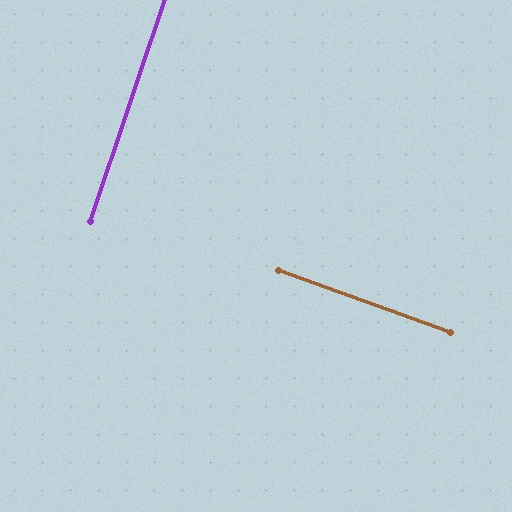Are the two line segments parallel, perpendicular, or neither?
Perpendicular — they meet at approximately 89°.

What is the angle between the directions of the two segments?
Approximately 89 degrees.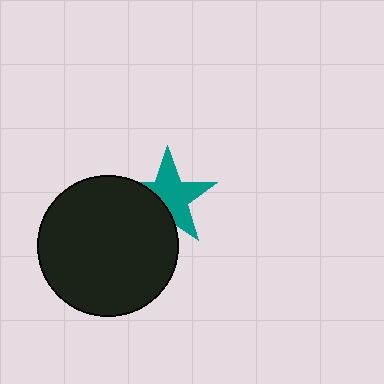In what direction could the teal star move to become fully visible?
The teal star could move toward the upper-right. That would shift it out from behind the black circle entirely.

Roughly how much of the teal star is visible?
About half of it is visible (roughly 64%).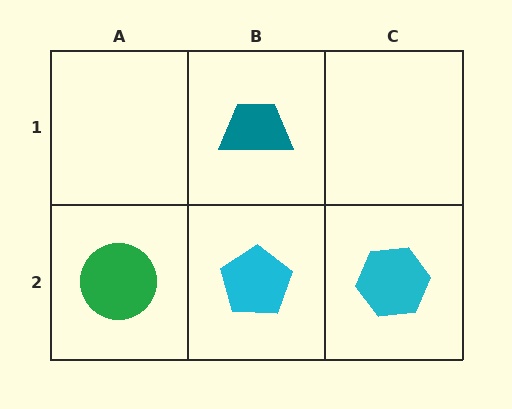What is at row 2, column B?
A cyan pentagon.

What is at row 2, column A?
A green circle.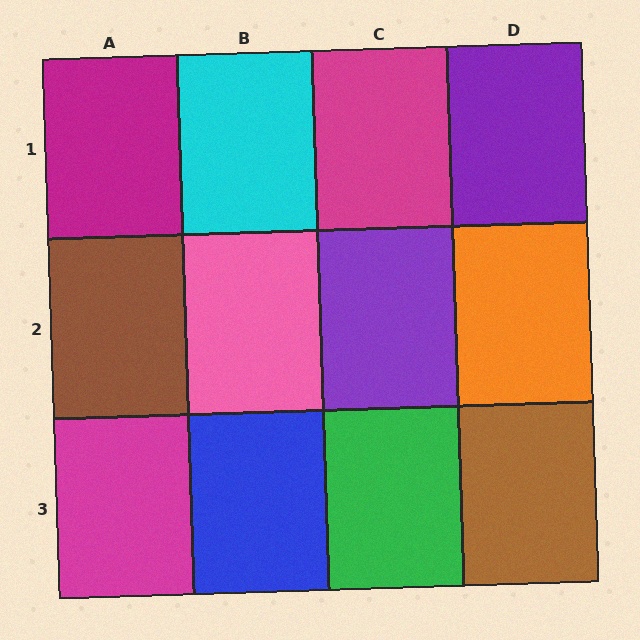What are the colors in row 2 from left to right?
Brown, pink, purple, orange.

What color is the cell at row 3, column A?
Magenta.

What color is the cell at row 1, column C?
Magenta.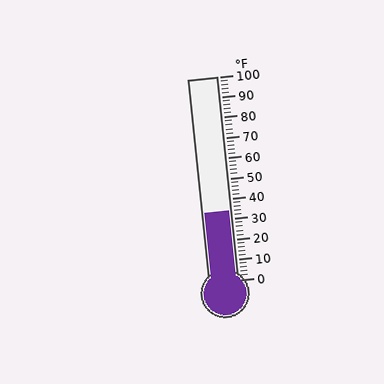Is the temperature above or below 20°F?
The temperature is above 20°F.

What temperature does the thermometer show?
The thermometer shows approximately 34°F.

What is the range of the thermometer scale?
The thermometer scale ranges from 0°F to 100°F.